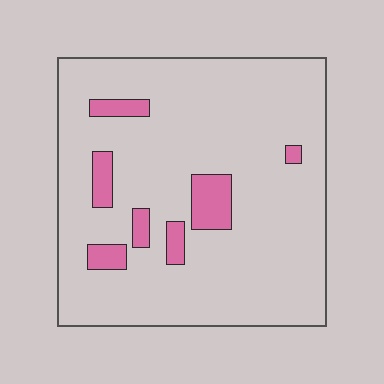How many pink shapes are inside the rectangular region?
7.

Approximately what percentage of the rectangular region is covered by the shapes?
Approximately 10%.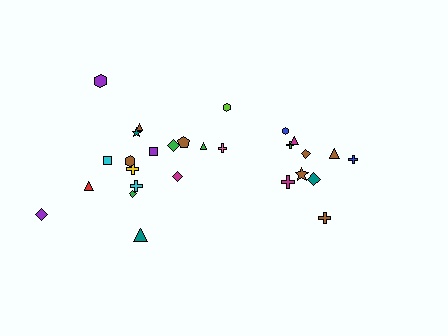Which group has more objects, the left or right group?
The left group.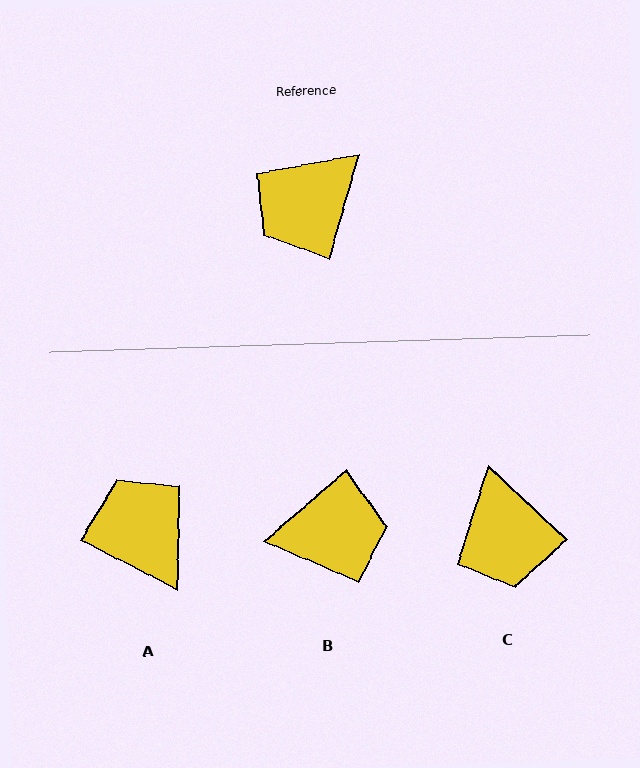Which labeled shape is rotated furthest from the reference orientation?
B, about 146 degrees away.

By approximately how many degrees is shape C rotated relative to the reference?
Approximately 62 degrees counter-clockwise.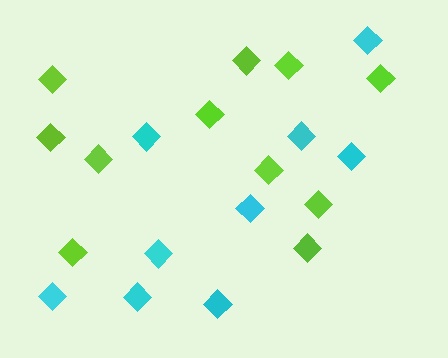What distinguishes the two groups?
There are 2 groups: one group of cyan diamonds (9) and one group of lime diamonds (11).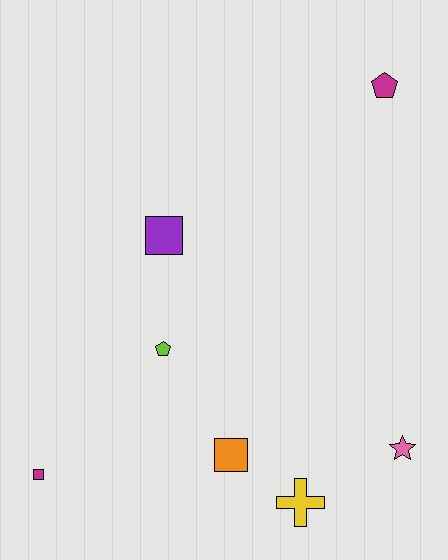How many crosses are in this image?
There is 1 cross.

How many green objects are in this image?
There are no green objects.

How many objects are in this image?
There are 7 objects.